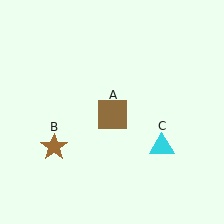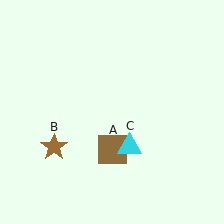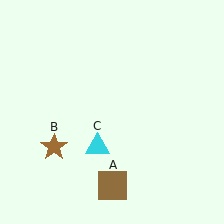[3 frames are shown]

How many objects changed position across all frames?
2 objects changed position: brown square (object A), cyan triangle (object C).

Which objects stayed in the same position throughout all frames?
Brown star (object B) remained stationary.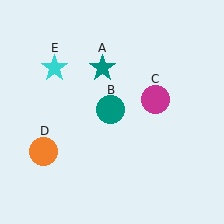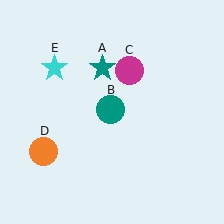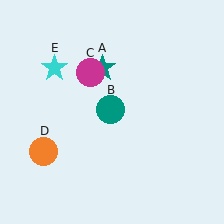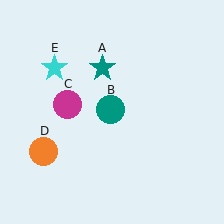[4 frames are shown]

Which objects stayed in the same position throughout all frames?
Teal star (object A) and teal circle (object B) and orange circle (object D) and cyan star (object E) remained stationary.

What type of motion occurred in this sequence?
The magenta circle (object C) rotated counterclockwise around the center of the scene.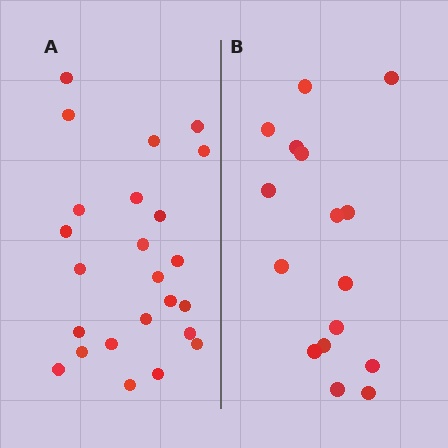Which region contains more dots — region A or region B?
Region A (the left region) has more dots.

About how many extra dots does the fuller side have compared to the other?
Region A has roughly 8 or so more dots than region B.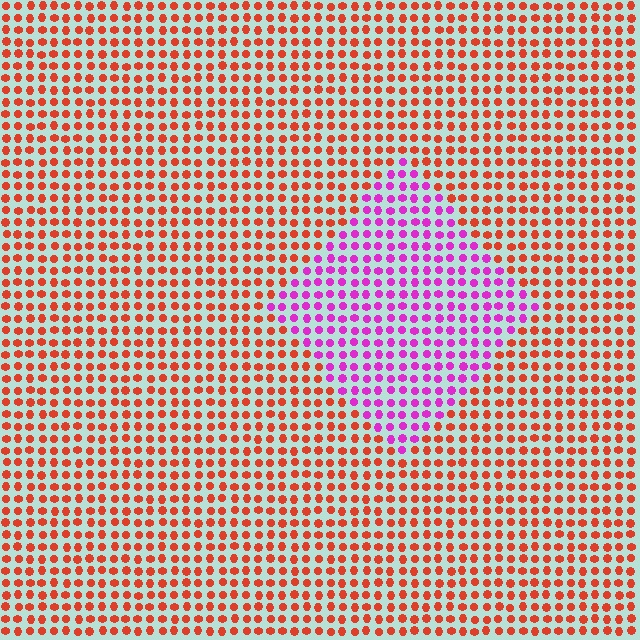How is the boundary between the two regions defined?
The boundary is defined purely by a slight shift in hue (about 61 degrees). Spacing, size, and orientation are identical on both sides.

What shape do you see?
I see a diamond.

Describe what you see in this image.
The image is filled with small red elements in a uniform arrangement. A diamond-shaped region is visible where the elements are tinted to a slightly different hue, forming a subtle color boundary.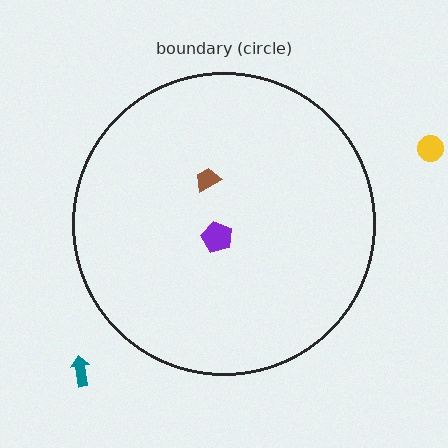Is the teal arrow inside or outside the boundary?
Outside.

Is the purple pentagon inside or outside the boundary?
Inside.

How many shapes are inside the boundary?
2 inside, 2 outside.